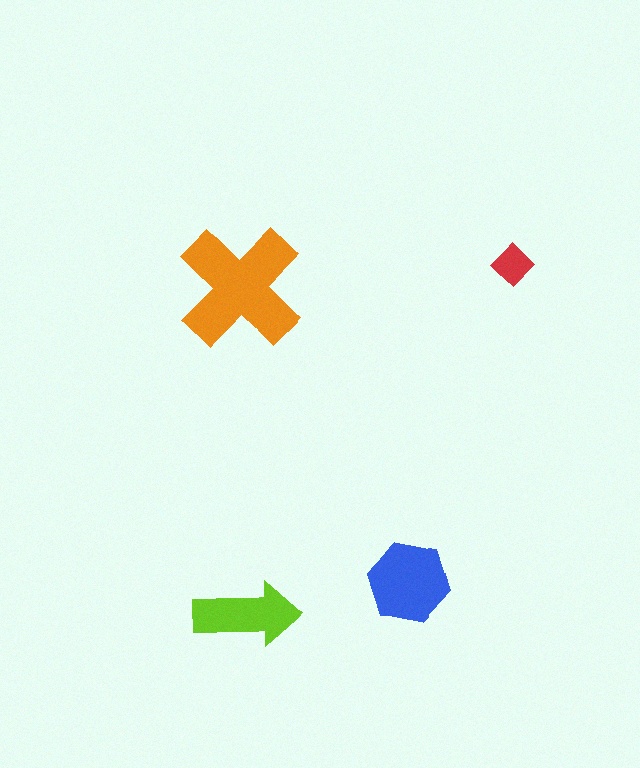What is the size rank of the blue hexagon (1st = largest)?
2nd.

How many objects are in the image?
There are 4 objects in the image.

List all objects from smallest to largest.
The red diamond, the lime arrow, the blue hexagon, the orange cross.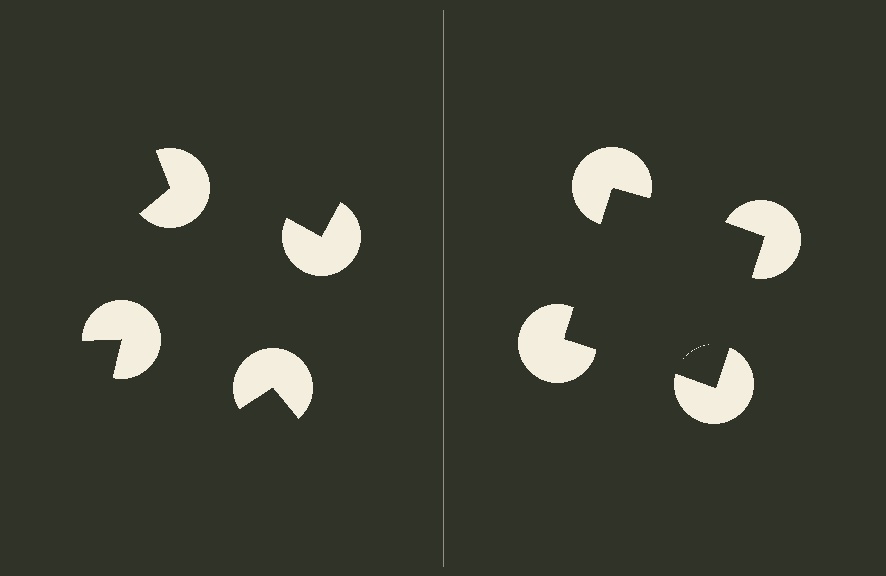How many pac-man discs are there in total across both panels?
8 — 4 on each side.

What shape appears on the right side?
An illusory square.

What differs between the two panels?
The pac-man discs are positioned identically on both sides; only the wedge orientations differ. On the right they align to a square; on the left they are misaligned.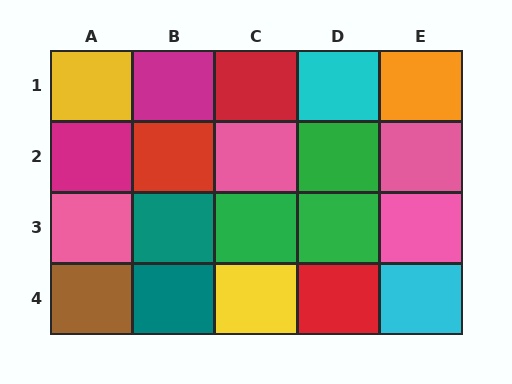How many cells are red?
3 cells are red.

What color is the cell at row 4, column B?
Teal.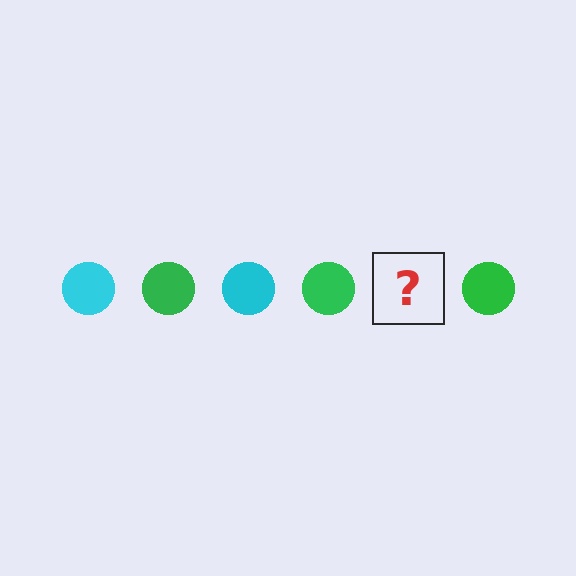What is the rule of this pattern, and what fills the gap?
The rule is that the pattern cycles through cyan, green circles. The gap should be filled with a cyan circle.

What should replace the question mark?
The question mark should be replaced with a cyan circle.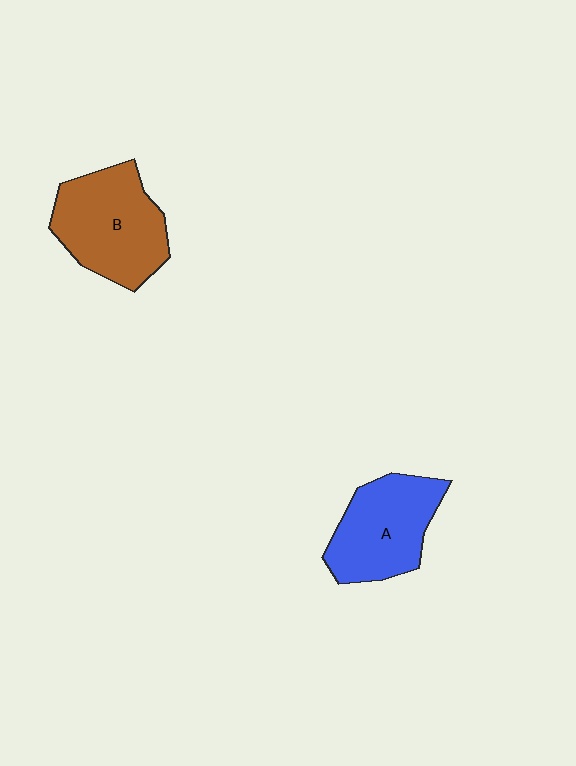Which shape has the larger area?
Shape B (brown).